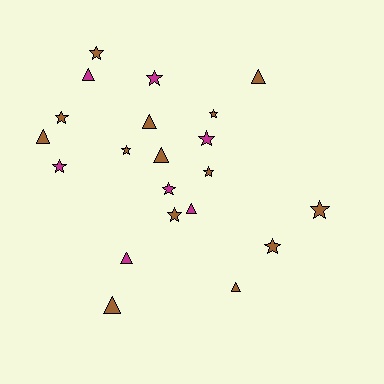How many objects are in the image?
There are 21 objects.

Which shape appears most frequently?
Star, with 12 objects.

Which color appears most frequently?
Brown, with 14 objects.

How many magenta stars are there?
There are 4 magenta stars.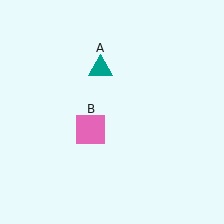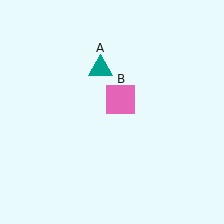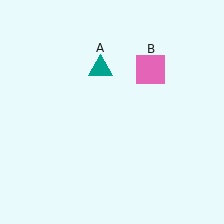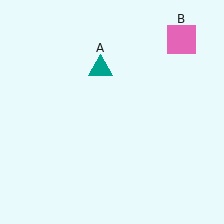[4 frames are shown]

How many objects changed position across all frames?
1 object changed position: pink square (object B).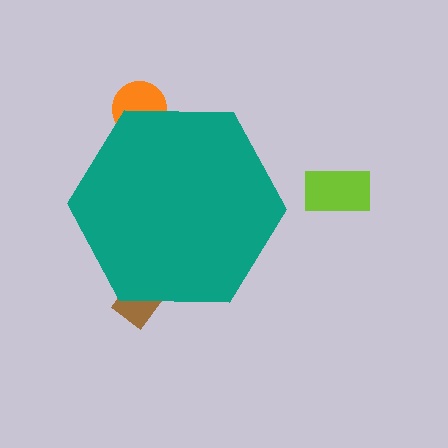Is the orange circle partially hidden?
Yes, the orange circle is partially hidden behind the teal hexagon.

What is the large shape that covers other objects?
A teal hexagon.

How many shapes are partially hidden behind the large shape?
2 shapes are partially hidden.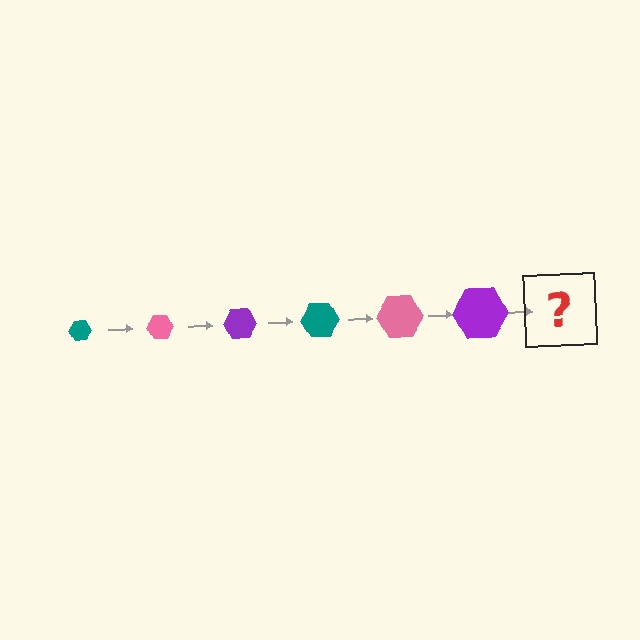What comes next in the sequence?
The next element should be a teal hexagon, larger than the previous one.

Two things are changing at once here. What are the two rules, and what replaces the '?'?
The two rules are that the hexagon grows larger each step and the color cycles through teal, pink, and purple. The '?' should be a teal hexagon, larger than the previous one.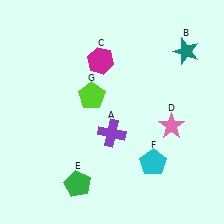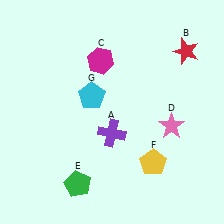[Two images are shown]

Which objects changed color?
B changed from teal to red. F changed from cyan to yellow. G changed from lime to cyan.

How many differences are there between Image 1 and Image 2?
There are 3 differences between the two images.